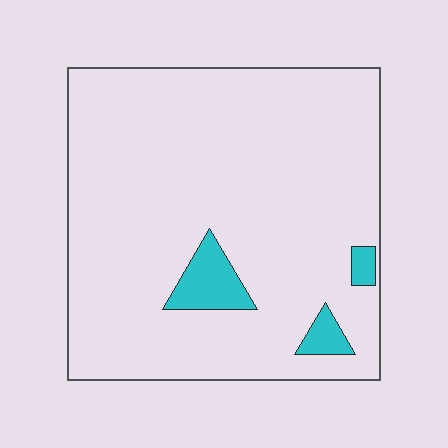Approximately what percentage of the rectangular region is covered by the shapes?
Approximately 5%.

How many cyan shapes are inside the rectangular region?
3.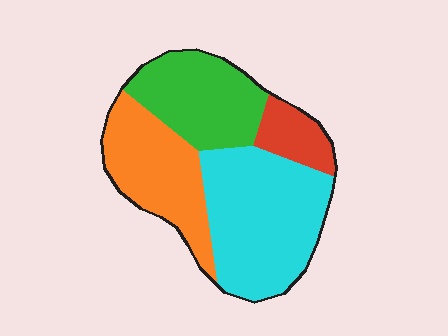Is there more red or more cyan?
Cyan.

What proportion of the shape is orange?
Orange covers 26% of the shape.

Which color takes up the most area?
Cyan, at roughly 40%.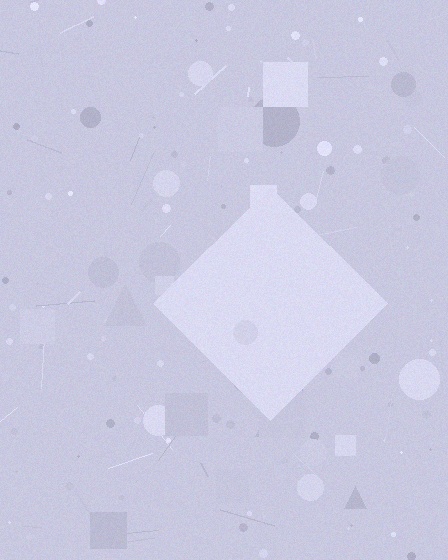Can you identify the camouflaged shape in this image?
The camouflaged shape is a diamond.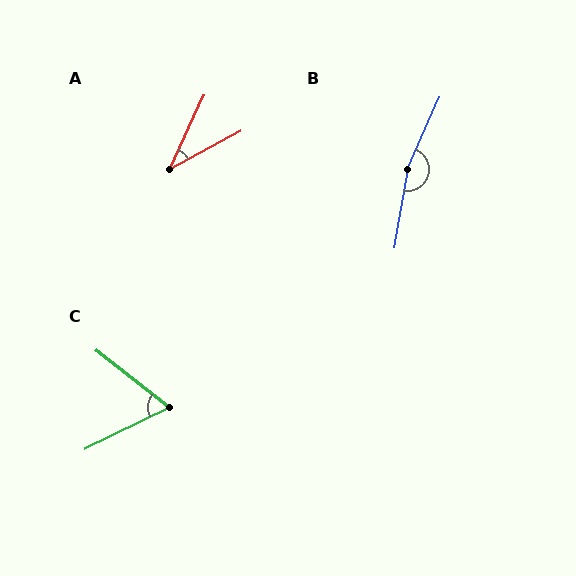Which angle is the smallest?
A, at approximately 37 degrees.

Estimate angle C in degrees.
Approximately 64 degrees.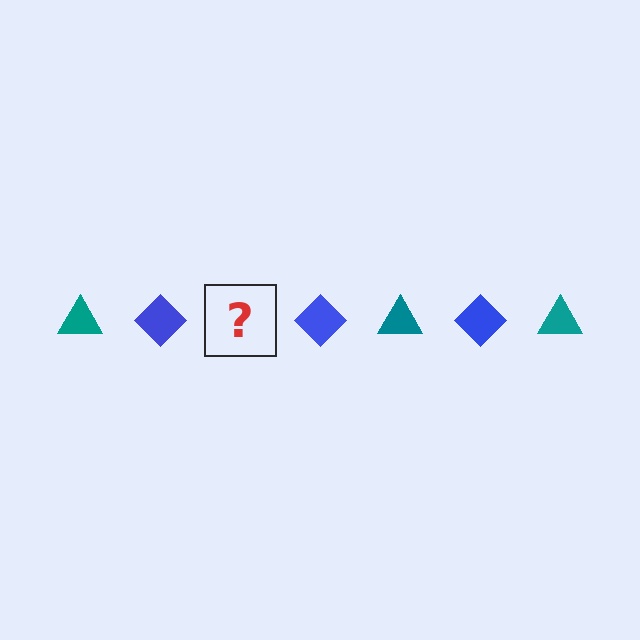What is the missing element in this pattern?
The missing element is a teal triangle.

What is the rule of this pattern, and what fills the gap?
The rule is that the pattern alternates between teal triangle and blue diamond. The gap should be filled with a teal triangle.